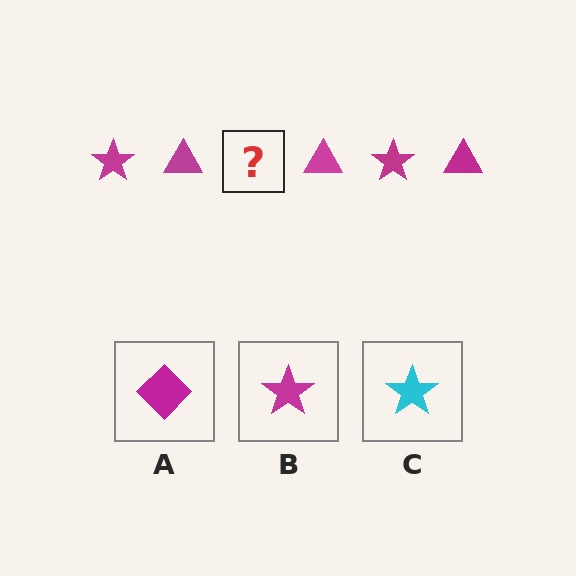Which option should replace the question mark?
Option B.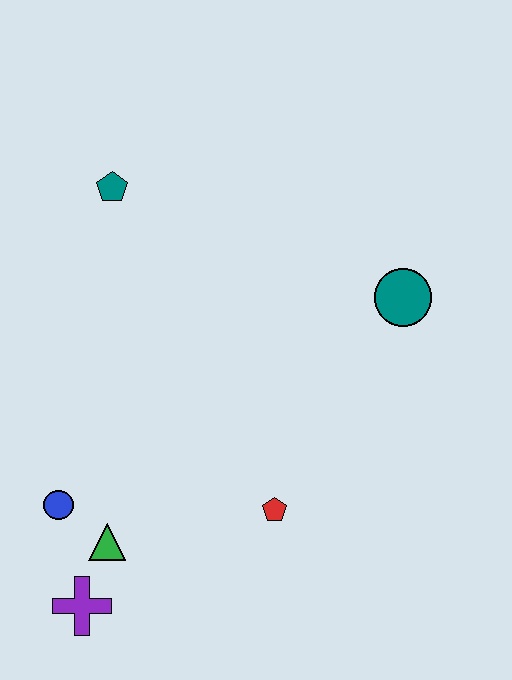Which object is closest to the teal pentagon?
The teal circle is closest to the teal pentagon.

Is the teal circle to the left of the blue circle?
No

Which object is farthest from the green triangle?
The teal circle is farthest from the green triangle.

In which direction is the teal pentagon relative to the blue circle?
The teal pentagon is above the blue circle.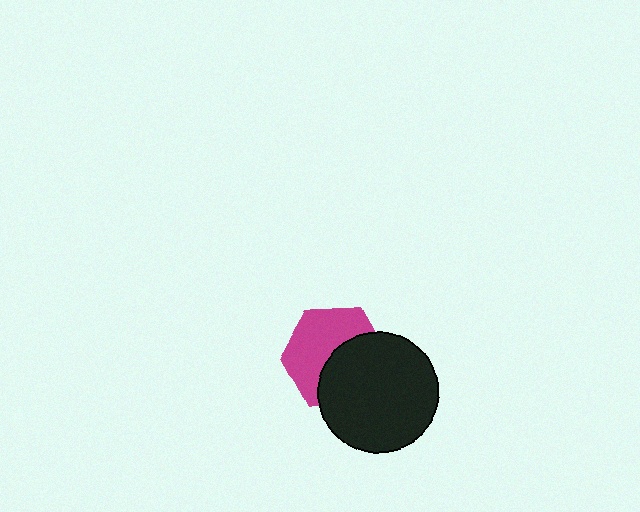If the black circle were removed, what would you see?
You would see the complete magenta hexagon.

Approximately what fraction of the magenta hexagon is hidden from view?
Roughly 46% of the magenta hexagon is hidden behind the black circle.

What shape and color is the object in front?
The object in front is a black circle.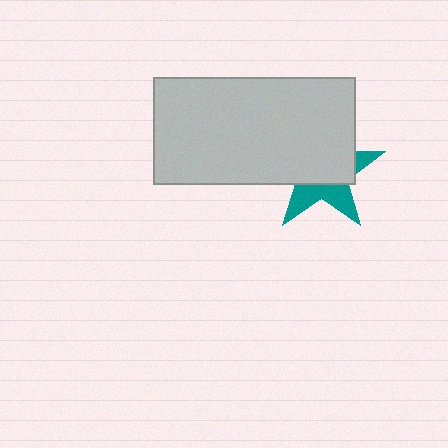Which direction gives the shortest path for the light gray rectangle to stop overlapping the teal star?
Moving up gives the shortest separation.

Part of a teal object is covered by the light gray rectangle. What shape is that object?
It is a star.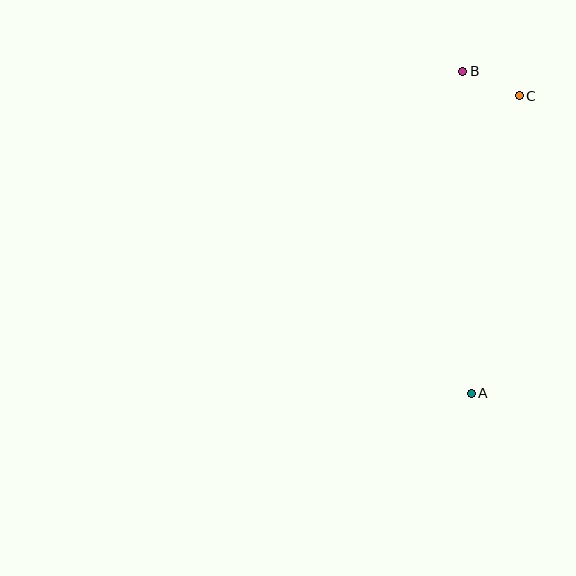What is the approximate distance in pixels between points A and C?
The distance between A and C is approximately 302 pixels.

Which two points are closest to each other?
Points B and C are closest to each other.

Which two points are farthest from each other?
Points A and B are farthest from each other.